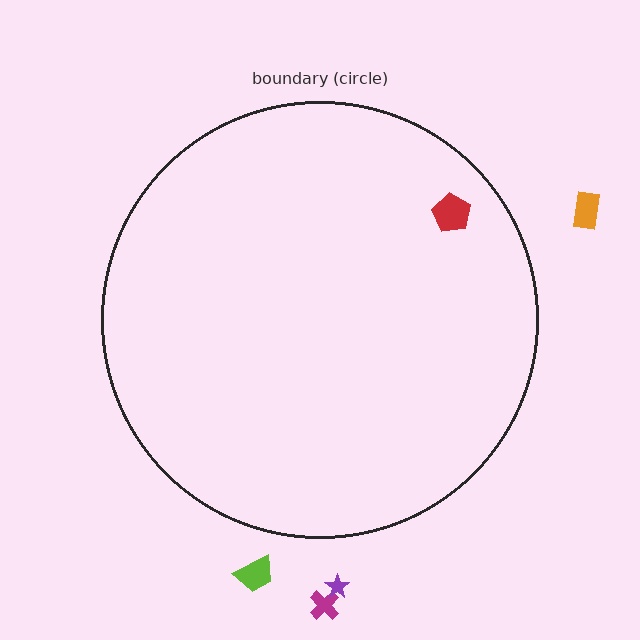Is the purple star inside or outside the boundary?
Outside.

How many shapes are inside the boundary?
1 inside, 4 outside.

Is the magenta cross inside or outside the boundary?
Outside.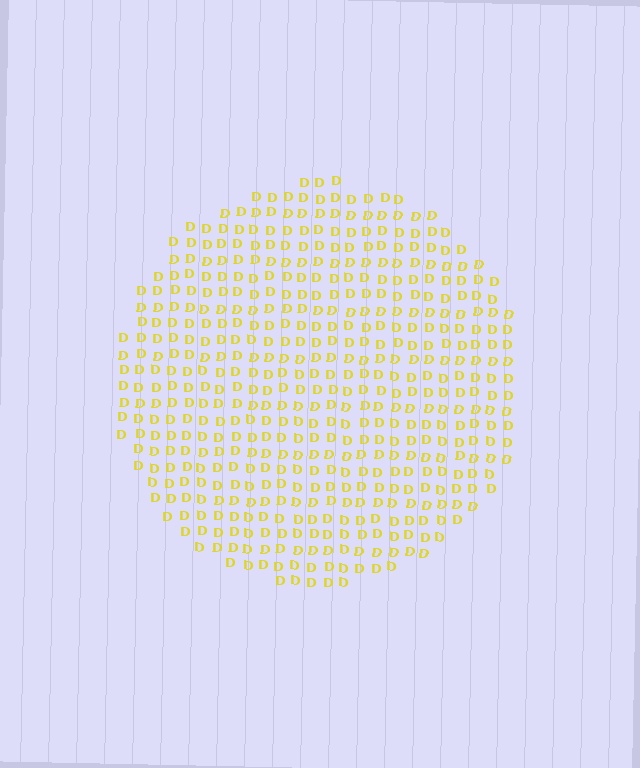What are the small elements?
The small elements are letter D's.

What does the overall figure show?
The overall figure shows a circle.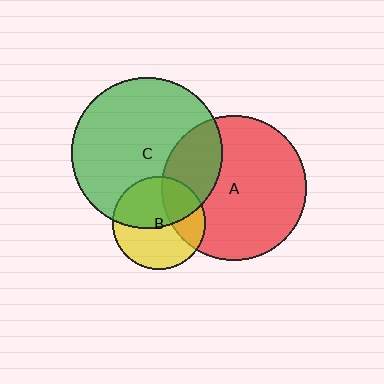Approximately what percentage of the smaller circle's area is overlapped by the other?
Approximately 25%.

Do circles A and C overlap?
Yes.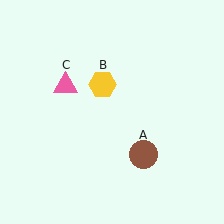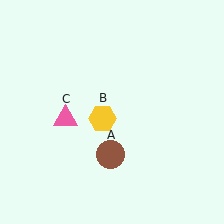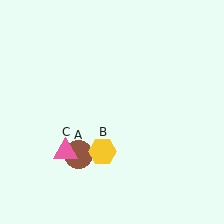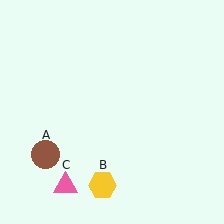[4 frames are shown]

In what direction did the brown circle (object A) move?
The brown circle (object A) moved left.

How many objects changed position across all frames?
3 objects changed position: brown circle (object A), yellow hexagon (object B), pink triangle (object C).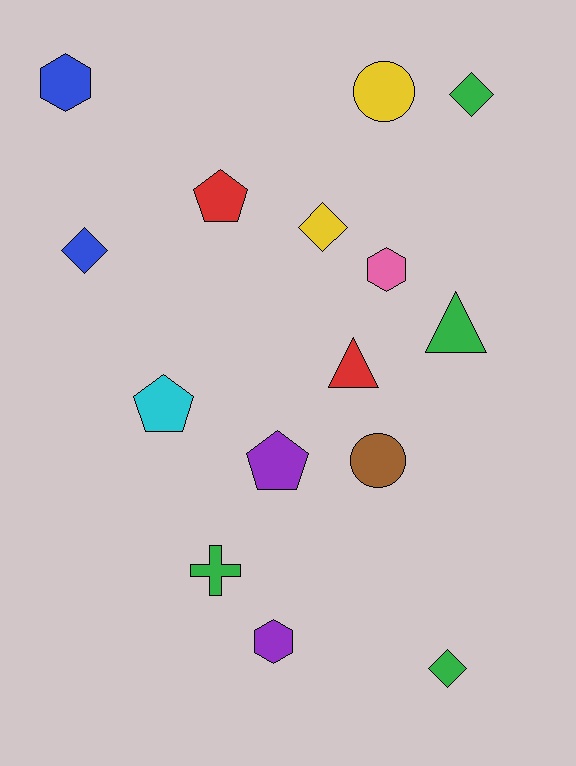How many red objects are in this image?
There are 2 red objects.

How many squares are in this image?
There are no squares.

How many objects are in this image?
There are 15 objects.